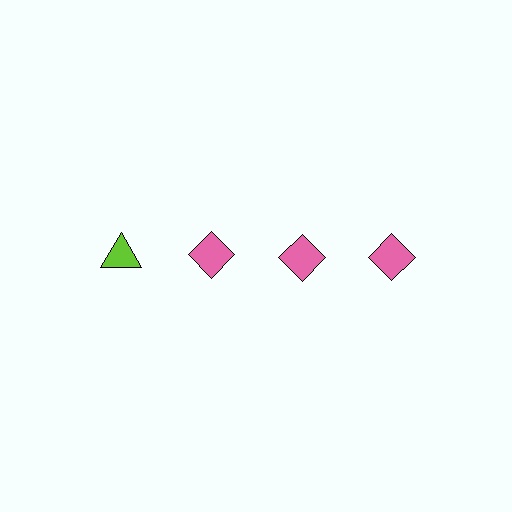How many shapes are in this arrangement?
There are 4 shapes arranged in a grid pattern.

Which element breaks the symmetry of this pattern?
The lime triangle in the top row, leftmost column breaks the symmetry. All other shapes are pink diamonds.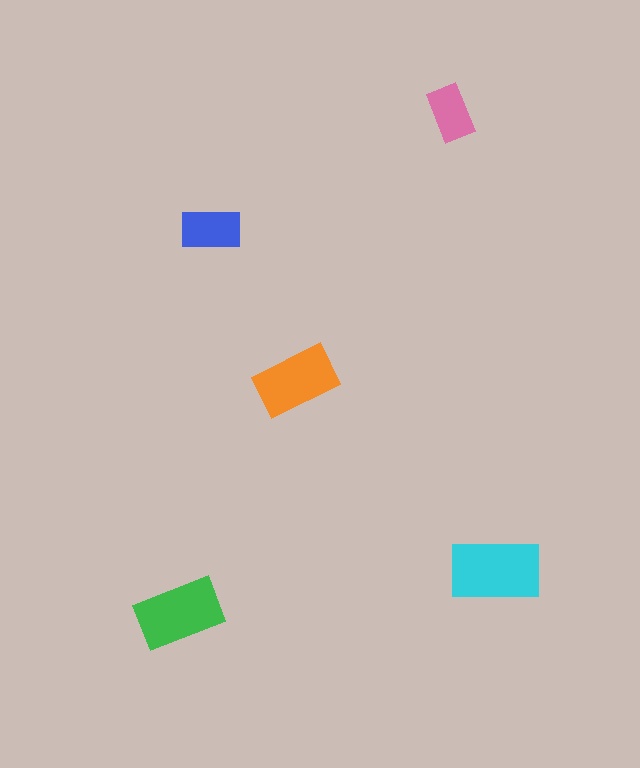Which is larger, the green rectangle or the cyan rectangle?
The cyan one.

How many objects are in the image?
There are 5 objects in the image.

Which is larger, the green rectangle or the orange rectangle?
The green one.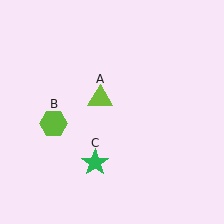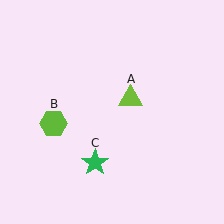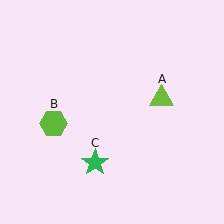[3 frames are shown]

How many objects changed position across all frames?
1 object changed position: lime triangle (object A).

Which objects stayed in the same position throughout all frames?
Lime hexagon (object B) and green star (object C) remained stationary.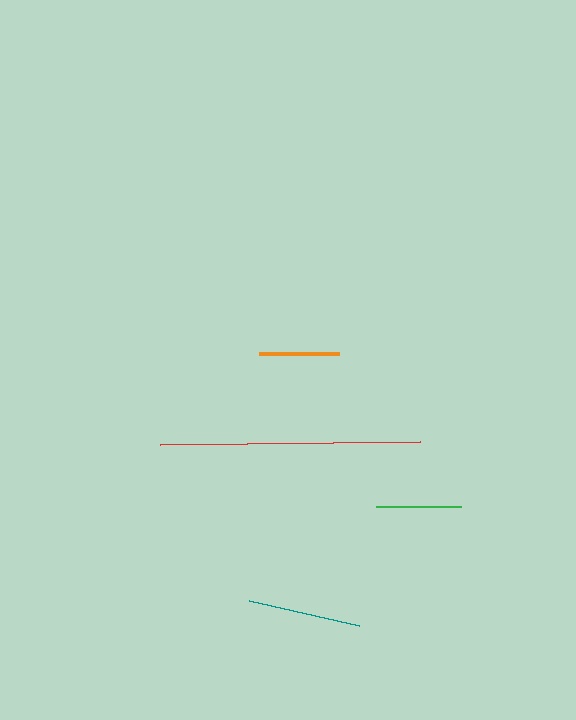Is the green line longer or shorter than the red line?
The red line is longer than the green line.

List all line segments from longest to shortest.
From longest to shortest: red, teal, green, orange.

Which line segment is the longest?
The red line is the longest at approximately 260 pixels.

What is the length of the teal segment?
The teal segment is approximately 113 pixels long.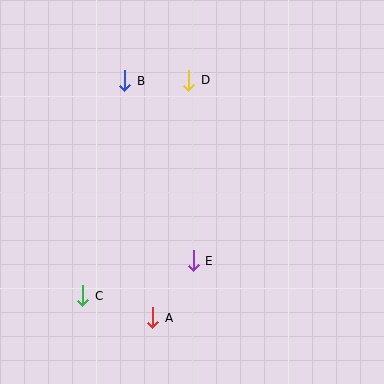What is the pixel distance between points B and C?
The distance between B and C is 219 pixels.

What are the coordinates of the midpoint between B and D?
The midpoint between B and D is at (157, 80).